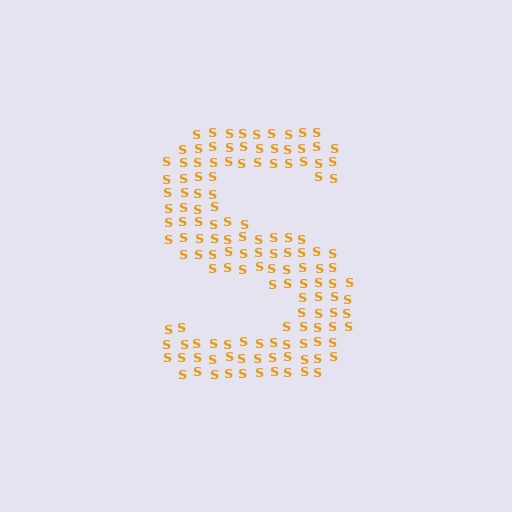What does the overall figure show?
The overall figure shows the letter S.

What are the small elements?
The small elements are letter S's.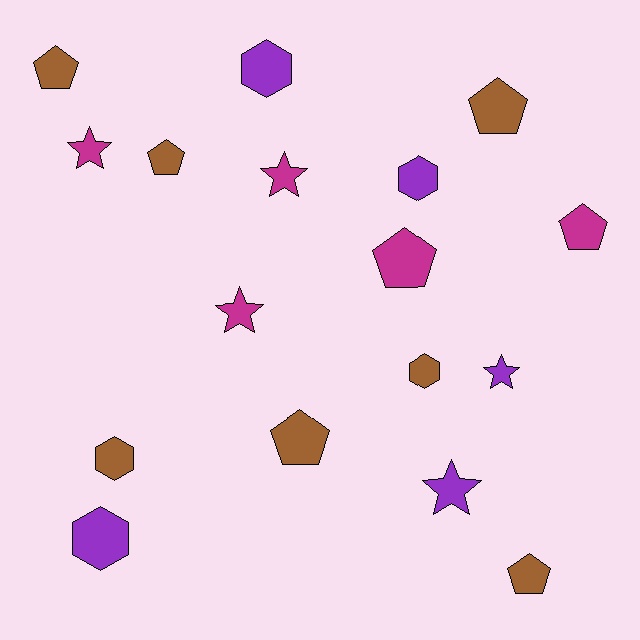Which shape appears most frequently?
Pentagon, with 7 objects.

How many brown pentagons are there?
There are 5 brown pentagons.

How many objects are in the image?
There are 17 objects.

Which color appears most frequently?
Brown, with 7 objects.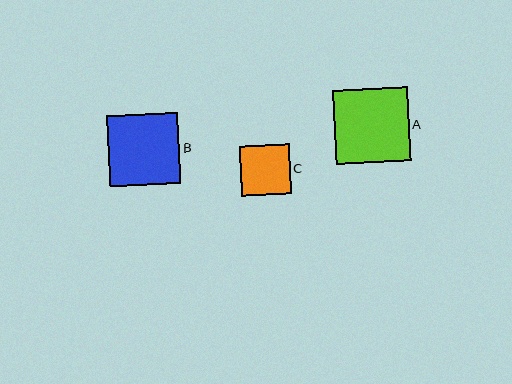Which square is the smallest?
Square C is the smallest with a size of approximately 50 pixels.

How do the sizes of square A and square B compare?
Square A and square B are approximately the same size.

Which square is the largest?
Square A is the largest with a size of approximately 74 pixels.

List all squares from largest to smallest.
From largest to smallest: A, B, C.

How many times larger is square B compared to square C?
Square B is approximately 1.4 times the size of square C.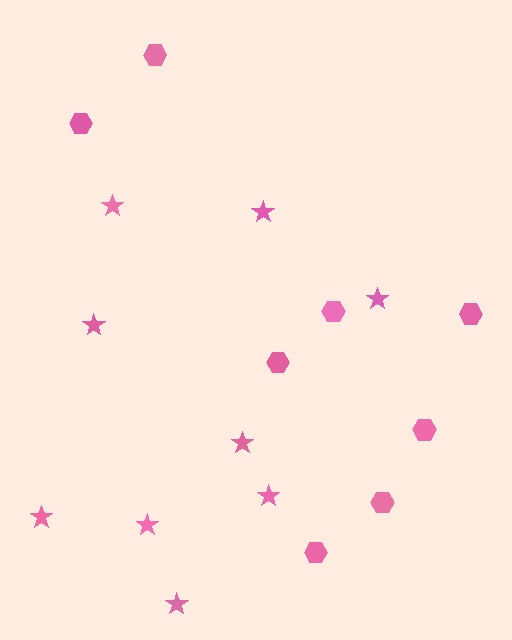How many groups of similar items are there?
There are 2 groups: one group of stars (9) and one group of hexagons (8).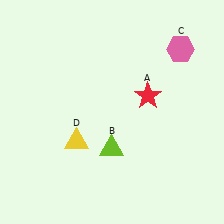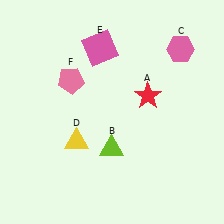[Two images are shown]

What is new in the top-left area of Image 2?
A pink square (E) was added in the top-left area of Image 2.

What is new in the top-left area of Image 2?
A pink pentagon (F) was added in the top-left area of Image 2.